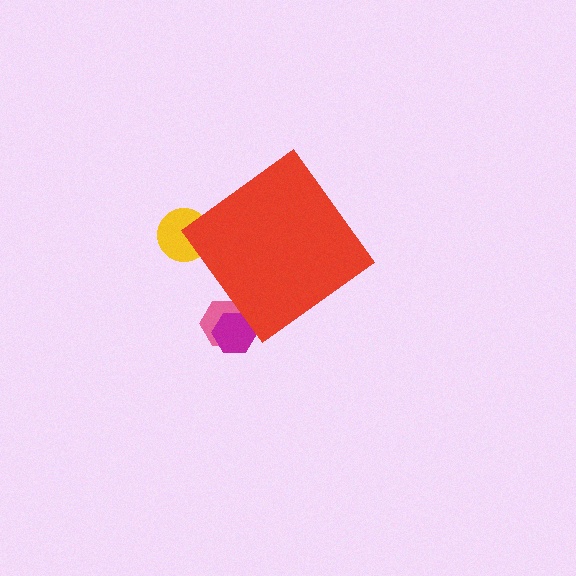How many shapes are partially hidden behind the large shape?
3 shapes are partially hidden.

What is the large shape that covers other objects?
A red diamond.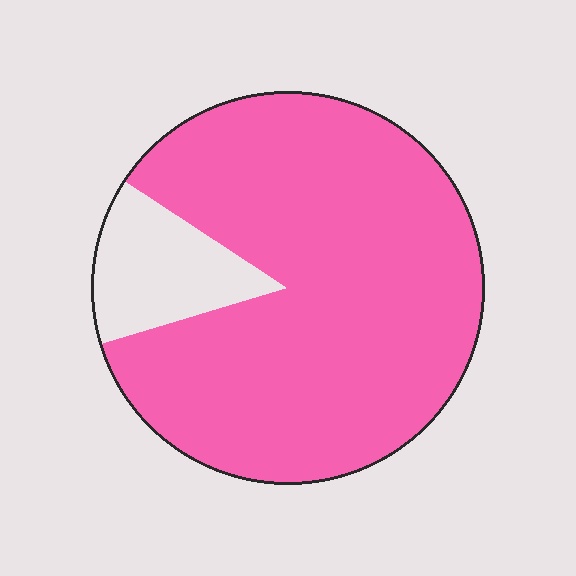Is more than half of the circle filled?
Yes.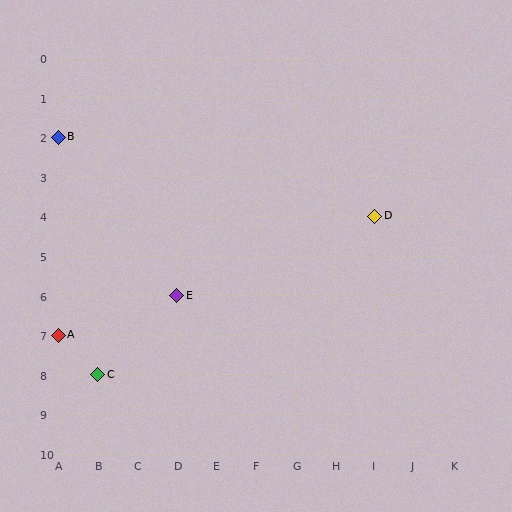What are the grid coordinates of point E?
Point E is at grid coordinates (D, 6).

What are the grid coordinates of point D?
Point D is at grid coordinates (I, 4).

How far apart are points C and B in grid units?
Points C and B are 1 column and 6 rows apart (about 6.1 grid units diagonally).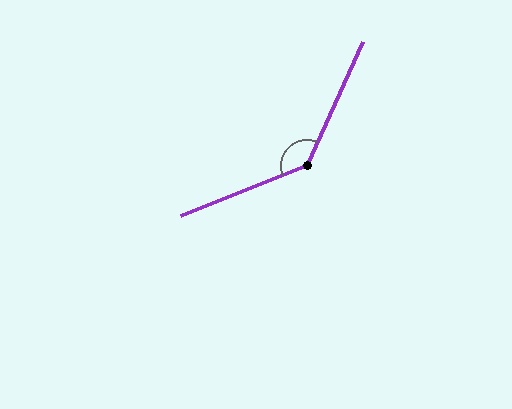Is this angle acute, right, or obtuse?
It is obtuse.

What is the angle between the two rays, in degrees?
Approximately 136 degrees.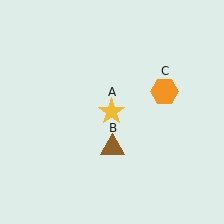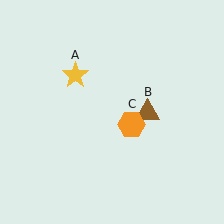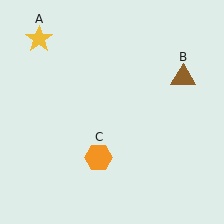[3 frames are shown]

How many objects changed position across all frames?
3 objects changed position: yellow star (object A), brown triangle (object B), orange hexagon (object C).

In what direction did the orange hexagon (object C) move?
The orange hexagon (object C) moved down and to the left.